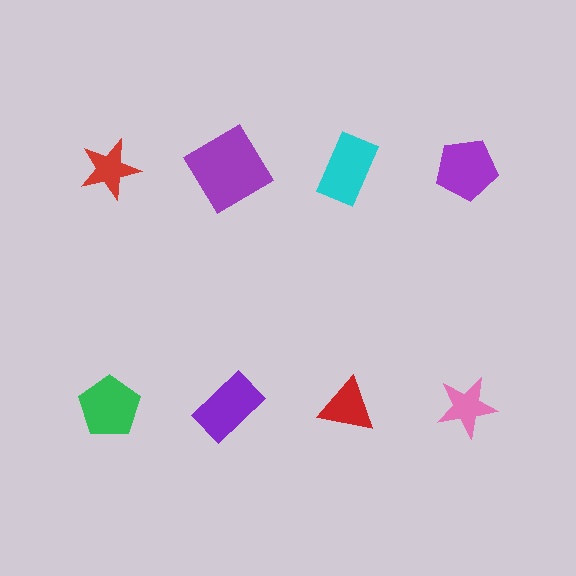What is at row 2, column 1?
A green pentagon.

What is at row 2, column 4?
A pink star.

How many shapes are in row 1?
4 shapes.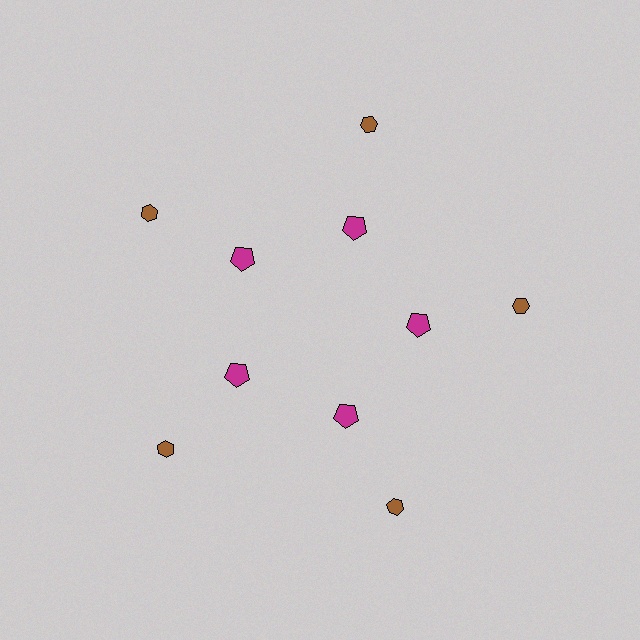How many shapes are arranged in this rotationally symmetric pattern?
There are 10 shapes, arranged in 5 groups of 2.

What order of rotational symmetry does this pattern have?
This pattern has 5-fold rotational symmetry.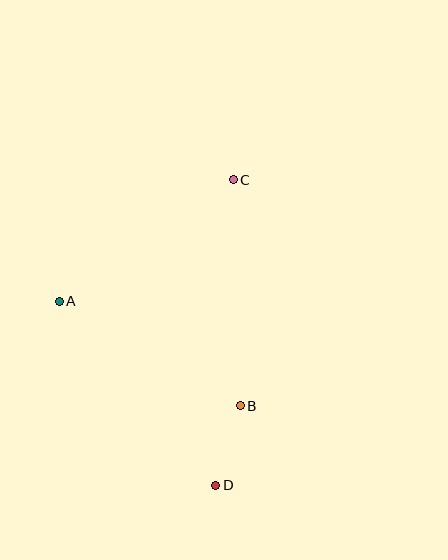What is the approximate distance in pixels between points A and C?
The distance between A and C is approximately 213 pixels.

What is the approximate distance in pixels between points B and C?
The distance between B and C is approximately 226 pixels.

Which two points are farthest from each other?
Points C and D are farthest from each other.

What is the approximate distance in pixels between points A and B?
The distance between A and B is approximately 209 pixels.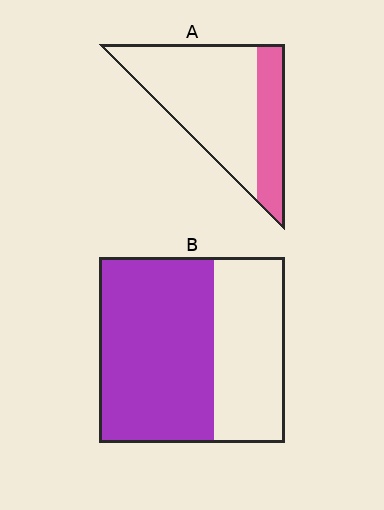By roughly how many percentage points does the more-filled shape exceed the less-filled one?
By roughly 35 percentage points (B over A).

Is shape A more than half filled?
No.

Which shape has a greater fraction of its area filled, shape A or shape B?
Shape B.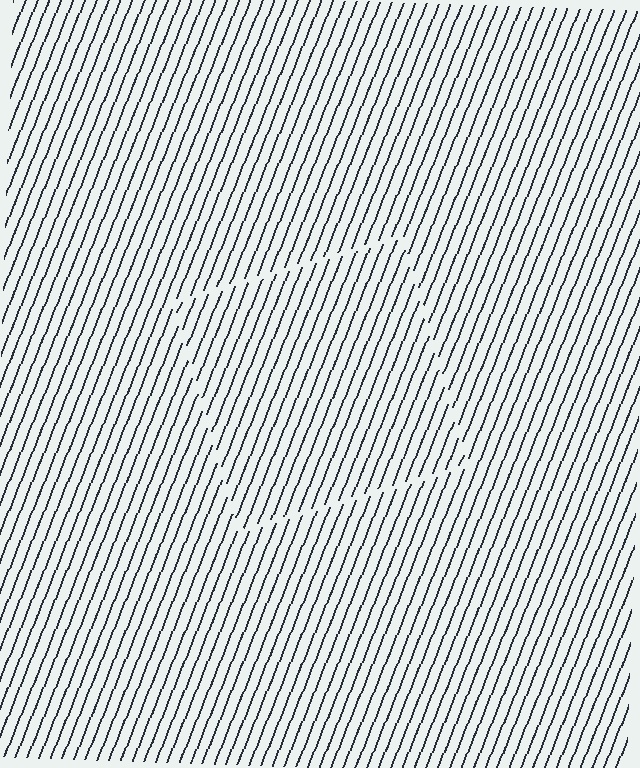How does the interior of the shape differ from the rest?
The interior of the shape contains the same grating, shifted by half a period — the contour is defined by the phase discontinuity where line-ends from the inner and outer gratings abut.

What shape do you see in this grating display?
An illusory square. The interior of the shape contains the same grating, shifted by half a period — the contour is defined by the phase discontinuity where line-ends from the inner and outer gratings abut.